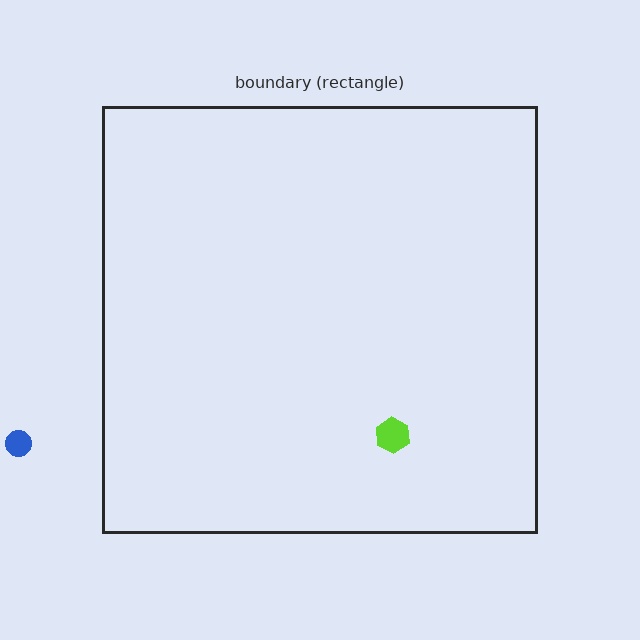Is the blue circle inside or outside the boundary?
Outside.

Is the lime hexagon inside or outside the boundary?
Inside.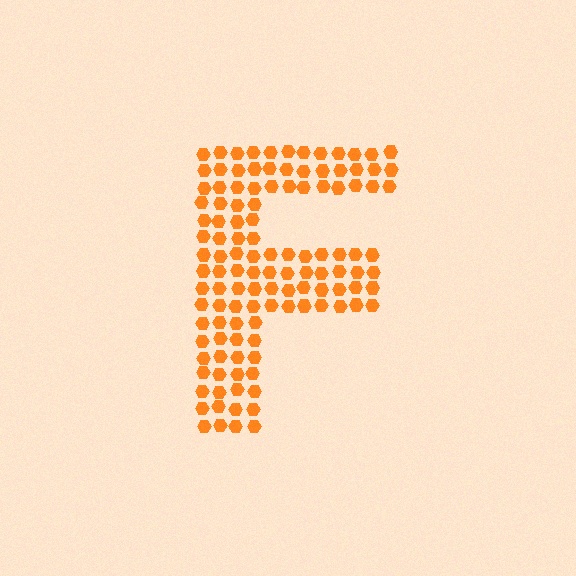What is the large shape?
The large shape is the letter F.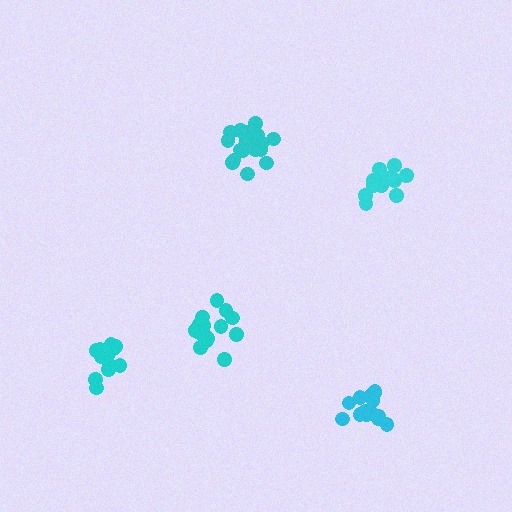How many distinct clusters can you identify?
There are 5 distinct clusters.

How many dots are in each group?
Group 1: 14 dots, Group 2: 13 dots, Group 3: 16 dots, Group 4: 16 dots, Group 5: 18 dots (77 total).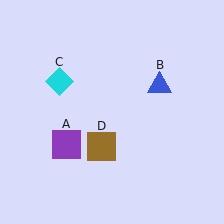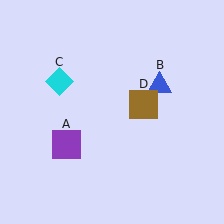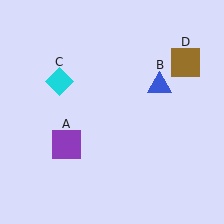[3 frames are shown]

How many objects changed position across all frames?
1 object changed position: brown square (object D).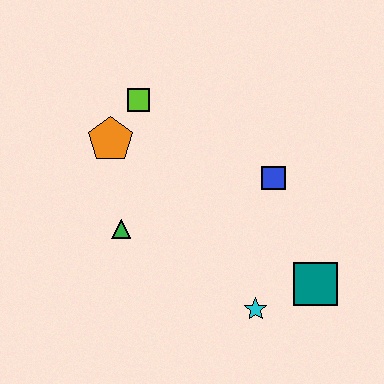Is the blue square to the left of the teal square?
Yes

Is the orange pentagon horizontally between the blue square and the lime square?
No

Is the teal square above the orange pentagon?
No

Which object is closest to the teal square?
The cyan star is closest to the teal square.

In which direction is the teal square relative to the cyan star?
The teal square is to the right of the cyan star.